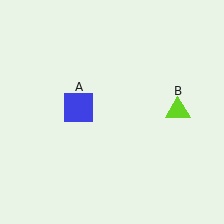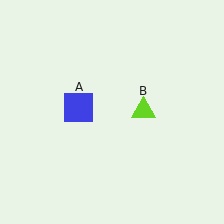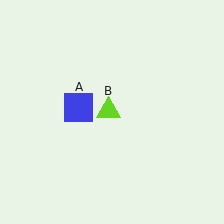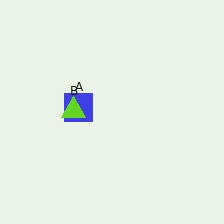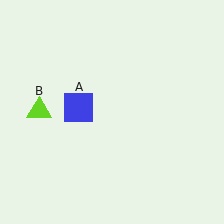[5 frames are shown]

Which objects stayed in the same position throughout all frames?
Blue square (object A) remained stationary.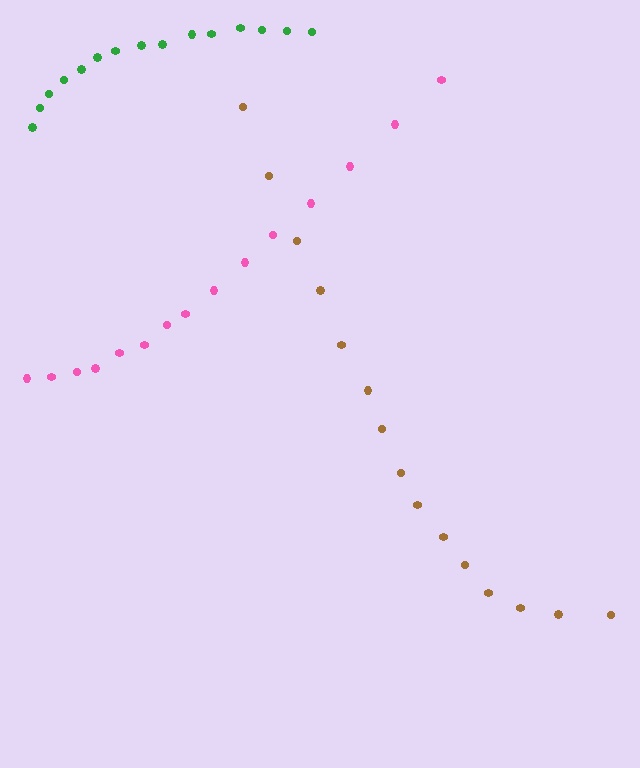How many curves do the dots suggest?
There are 3 distinct paths.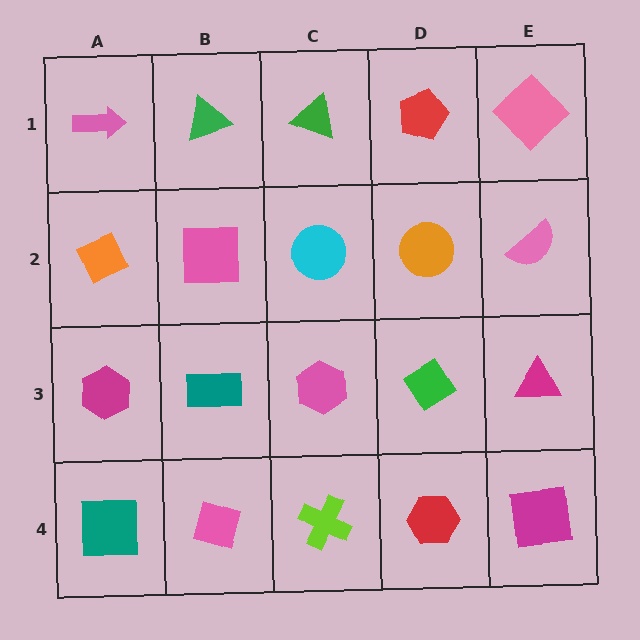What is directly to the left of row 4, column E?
A red hexagon.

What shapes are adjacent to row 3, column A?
An orange diamond (row 2, column A), a teal square (row 4, column A), a teal rectangle (row 3, column B).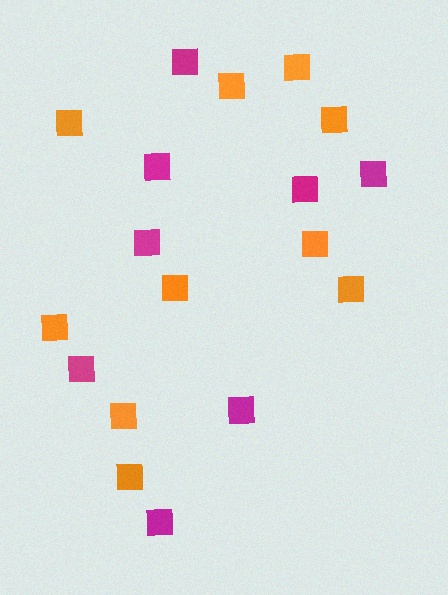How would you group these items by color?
There are 2 groups: one group of orange squares (10) and one group of magenta squares (8).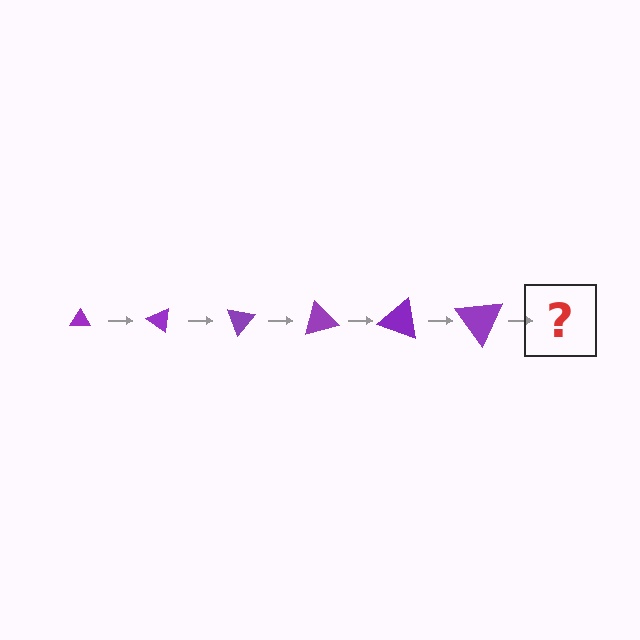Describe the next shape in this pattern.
It should be a triangle, larger than the previous one and rotated 210 degrees from the start.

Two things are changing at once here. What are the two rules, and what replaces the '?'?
The two rules are that the triangle grows larger each step and it rotates 35 degrees each step. The '?' should be a triangle, larger than the previous one and rotated 210 degrees from the start.